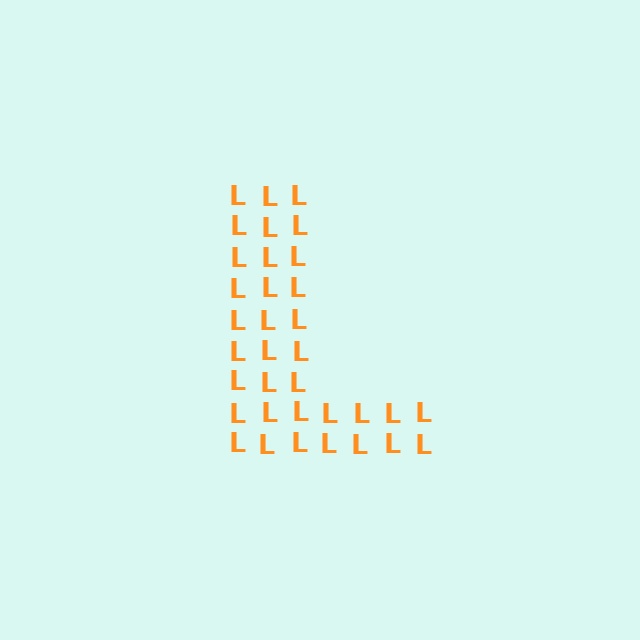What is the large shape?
The large shape is the letter L.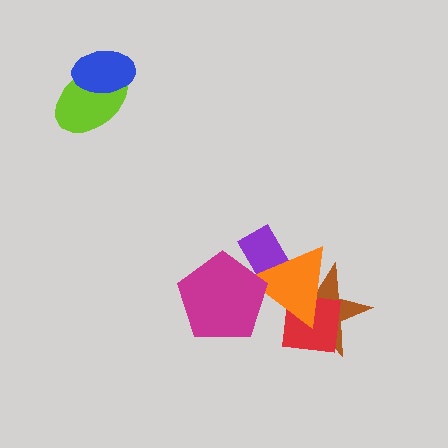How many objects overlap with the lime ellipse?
1 object overlaps with the lime ellipse.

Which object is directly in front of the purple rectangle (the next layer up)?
The orange triangle is directly in front of the purple rectangle.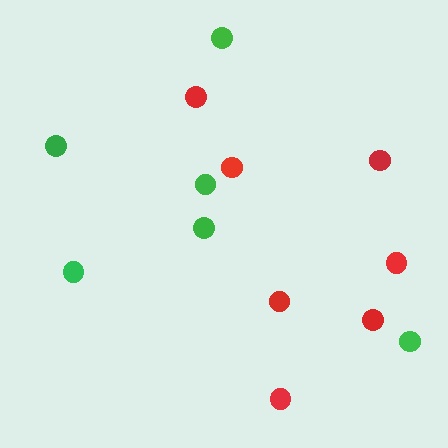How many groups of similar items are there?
There are 2 groups: one group of green circles (6) and one group of red circles (7).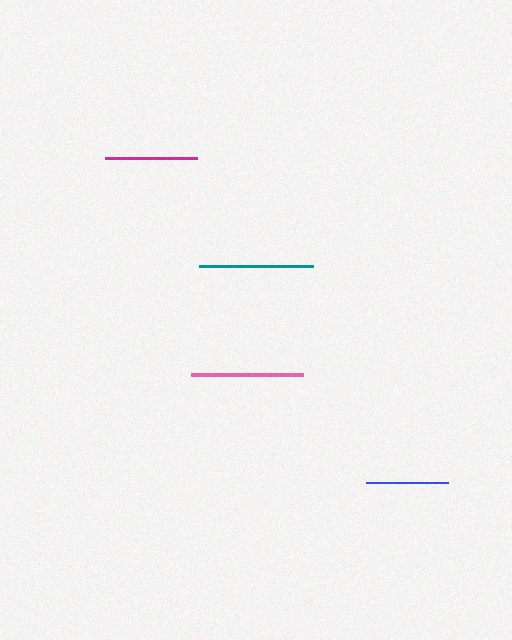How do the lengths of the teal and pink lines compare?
The teal and pink lines are approximately the same length.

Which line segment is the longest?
The teal line is the longest at approximately 114 pixels.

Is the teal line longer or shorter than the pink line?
The teal line is longer than the pink line.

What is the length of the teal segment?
The teal segment is approximately 114 pixels long.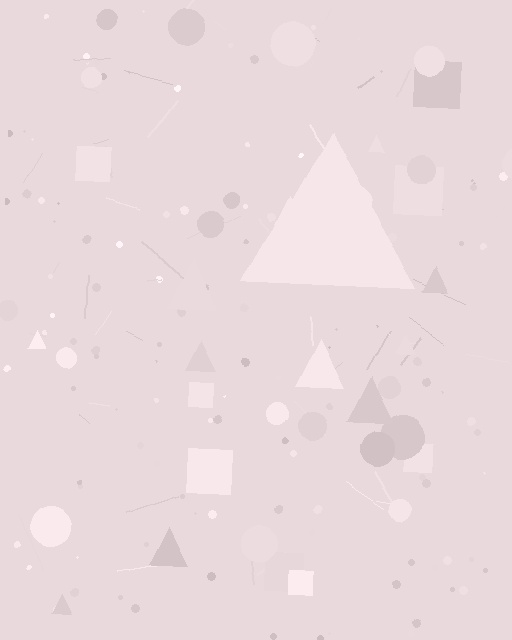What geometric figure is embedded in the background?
A triangle is embedded in the background.